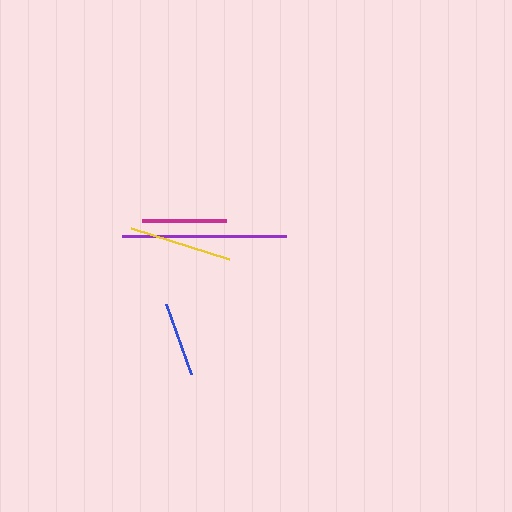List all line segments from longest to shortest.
From longest to shortest: purple, yellow, magenta, blue.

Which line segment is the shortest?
The blue line is the shortest at approximately 74 pixels.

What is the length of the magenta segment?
The magenta segment is approximately 84 pixels long.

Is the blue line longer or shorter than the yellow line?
The yellow line is longer than the blue line.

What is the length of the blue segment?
The blue segment is approximately 74 pixels long.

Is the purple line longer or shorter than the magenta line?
The purple line is longer than the magenta line.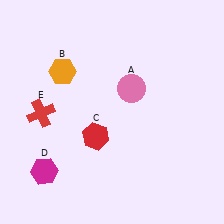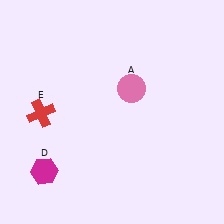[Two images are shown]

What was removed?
The red hexagon (C), the orange hexagon (B) were removed in Image 2.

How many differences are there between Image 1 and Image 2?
There are 2 differences between the two images.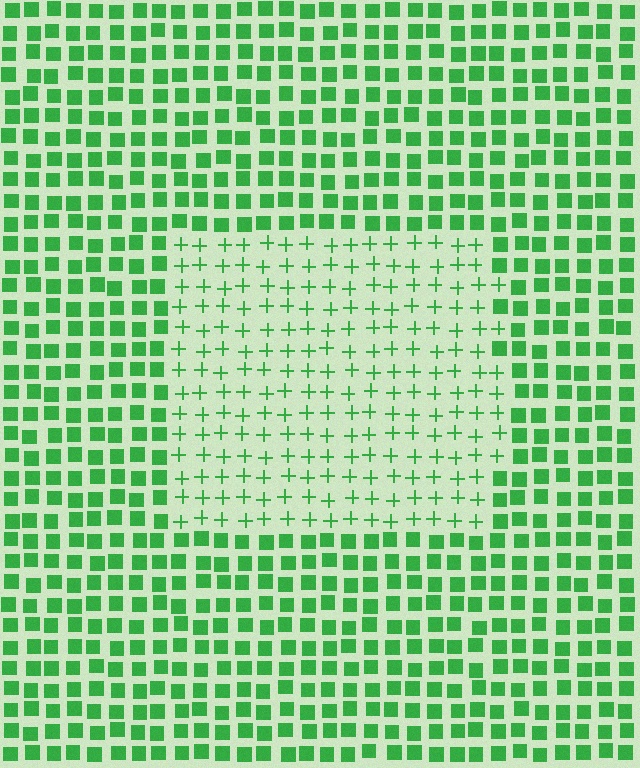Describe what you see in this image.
The image is filled with small green elements arranged in a uniform grid. A rectangle-shaped region contains plus signs, while the surrounding area contains squares. The boundary is defined purely by the change in element shape.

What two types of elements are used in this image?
The image uses plus signs inside the rectangle region and squares outside it.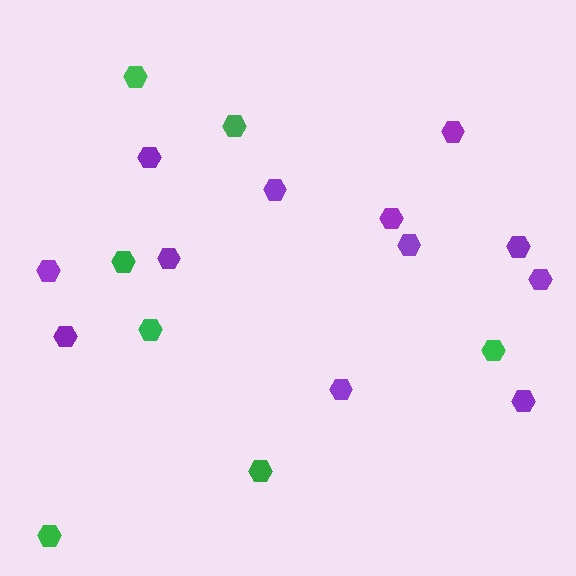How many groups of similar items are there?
There are 2 groups: one group of purple hexagons (12) and one group of green hexagons (7).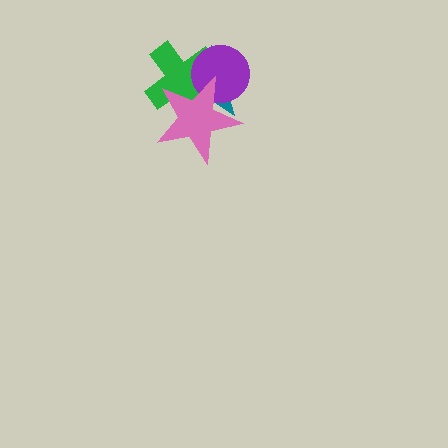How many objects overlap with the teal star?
3 objects overlap with the teal star.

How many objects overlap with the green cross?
3 objects overlap with the green cross.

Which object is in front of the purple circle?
The pink star is in front of the purple circle.